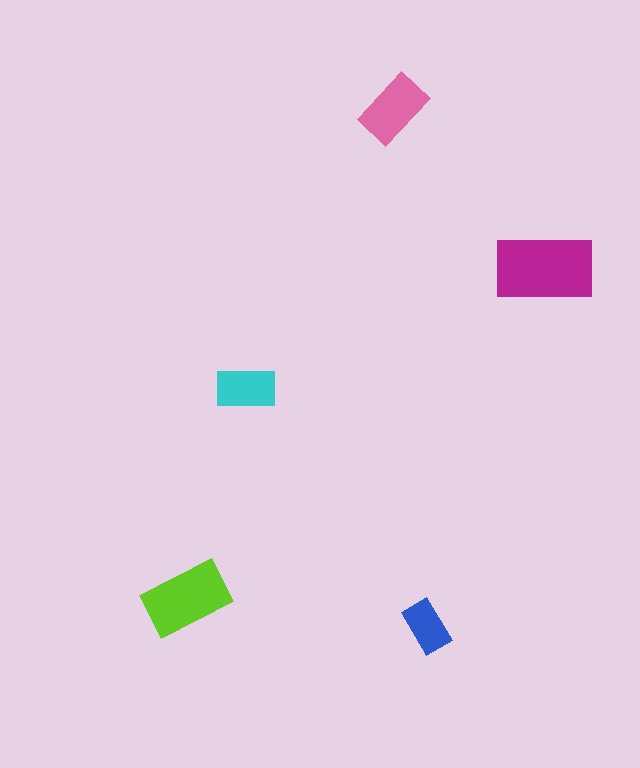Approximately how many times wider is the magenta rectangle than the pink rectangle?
About 1.5 times wider.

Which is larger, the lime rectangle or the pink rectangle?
The lime one.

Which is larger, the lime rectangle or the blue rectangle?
The lime one.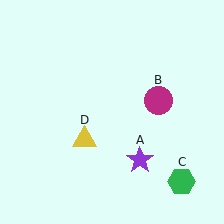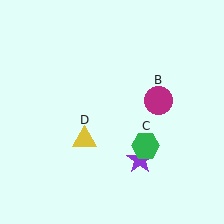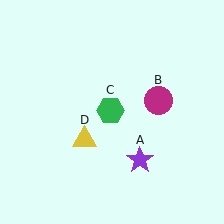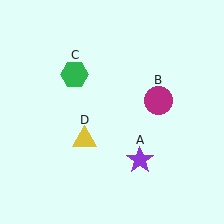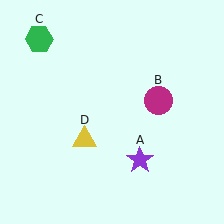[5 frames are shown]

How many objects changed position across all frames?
1 object changed position: green hexagon (object C).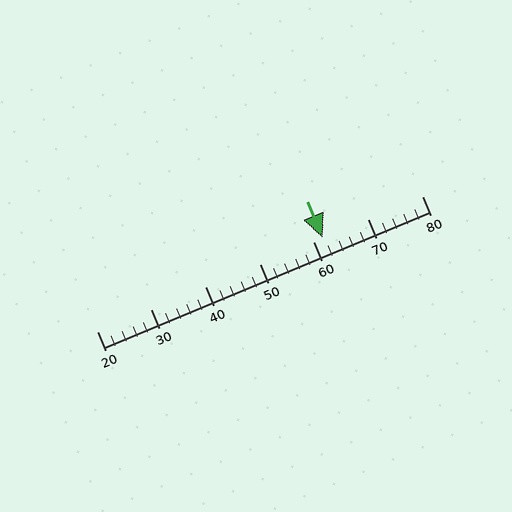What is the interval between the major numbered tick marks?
The major tick marks are spaced 10 units apart.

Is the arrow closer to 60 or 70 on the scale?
The arrow is closer to 60.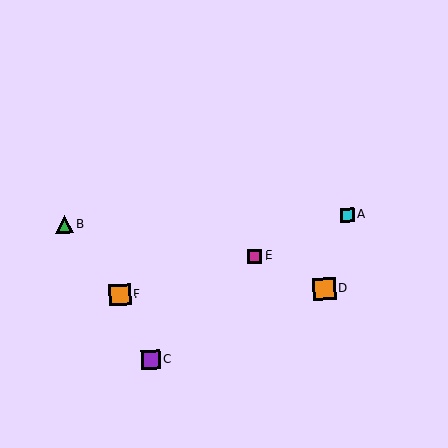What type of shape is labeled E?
Shape E is a magenta square.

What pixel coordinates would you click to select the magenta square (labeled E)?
Click at (255, 256) to select the magenta square E.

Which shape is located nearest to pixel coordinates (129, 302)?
The orange square (labeled F) at (120, 295) is nearest to that location.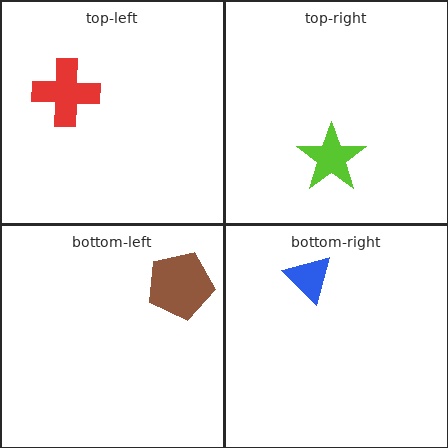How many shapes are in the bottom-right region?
1.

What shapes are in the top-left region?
The red cross.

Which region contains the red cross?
The top-left region.